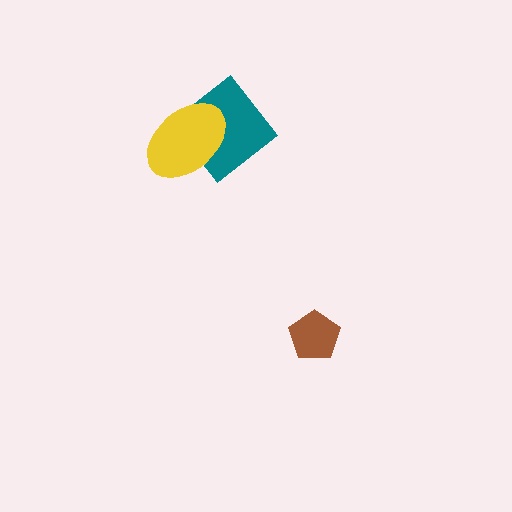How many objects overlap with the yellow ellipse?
1 object overlaps with the yellow ellipse.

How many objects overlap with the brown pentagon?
0 objects overlap with the brown pentagon.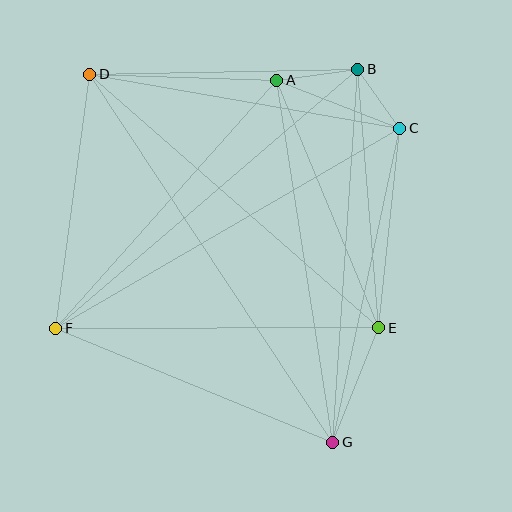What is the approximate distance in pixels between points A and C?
The distance between A and C is approximately 132 pixels.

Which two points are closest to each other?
Points B and C are closest to each other.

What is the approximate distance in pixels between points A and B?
The distance between A and B is approximately 82 pixels.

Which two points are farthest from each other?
Points D and G are farthest from each other.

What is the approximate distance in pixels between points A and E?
The distance between A and E is approximately 268 pixels.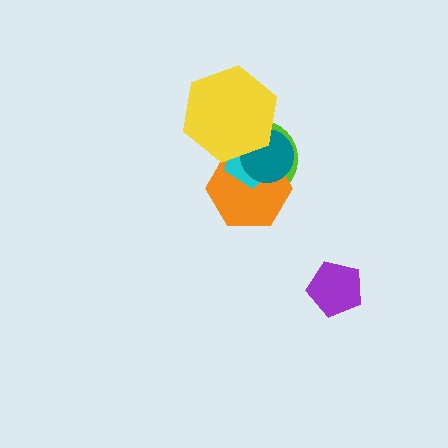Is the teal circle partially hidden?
Yes, it is partially covered by another shape.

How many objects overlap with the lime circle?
4 objects overlap with the lime circle.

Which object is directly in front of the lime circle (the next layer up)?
The orange hexagon is directly in front of the lime circle.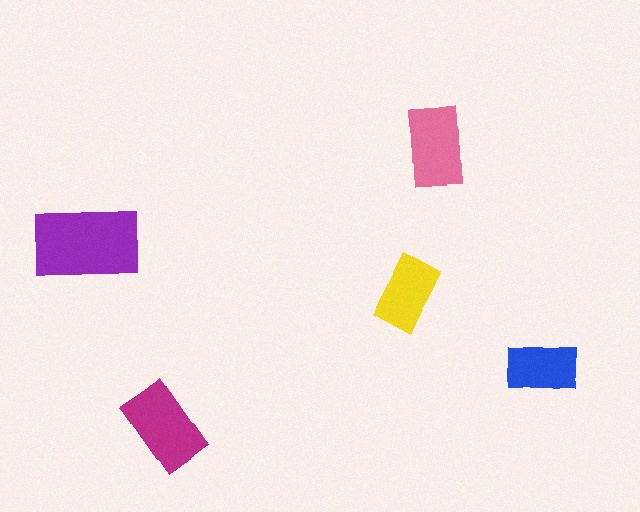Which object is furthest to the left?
The purple rectangle is leftmost.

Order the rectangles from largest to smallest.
the purple one, the magenta one, the pink one, the yellow one, the blue one.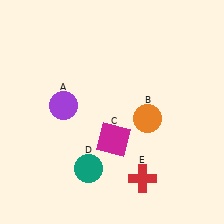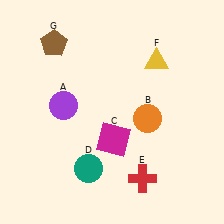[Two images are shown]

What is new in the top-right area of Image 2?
A yellow triangle (F) was added in the top-right area of Image 2.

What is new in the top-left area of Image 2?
A brown pentagon (G) was added in the top-left area of Image 2.